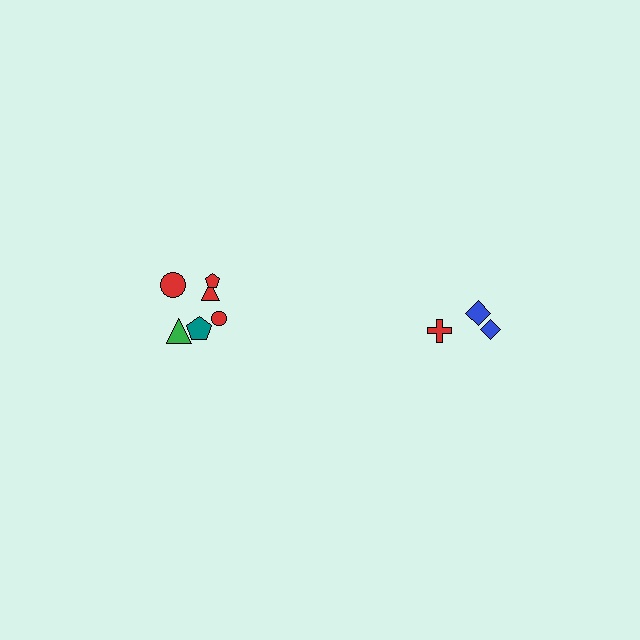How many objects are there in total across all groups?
There are 9 objects.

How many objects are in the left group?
There are 6 objects.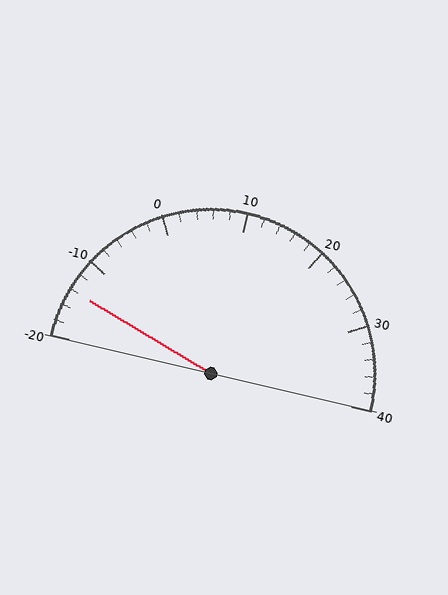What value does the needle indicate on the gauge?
The needle indicates approximately -14.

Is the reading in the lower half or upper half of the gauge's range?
The reading is in the lower half of the range (-20 to 40).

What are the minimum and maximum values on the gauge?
The gauge ranges from -20 to 40.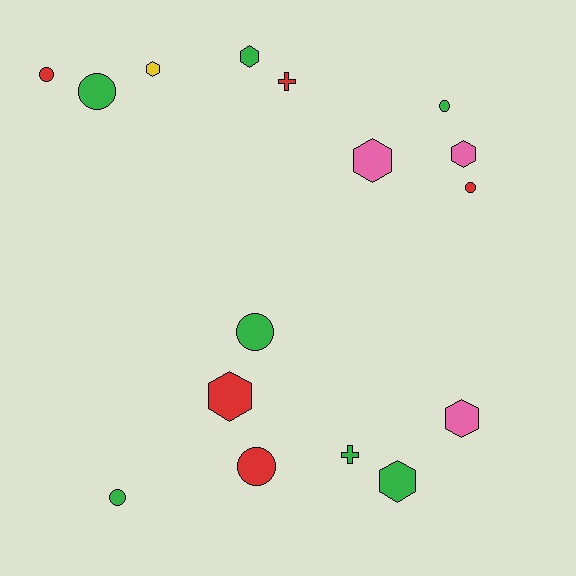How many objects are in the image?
There are 16 objects.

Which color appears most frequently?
Green, with 7 objects.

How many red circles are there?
There are 3 red circles.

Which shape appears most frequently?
Circle, with 7 objects.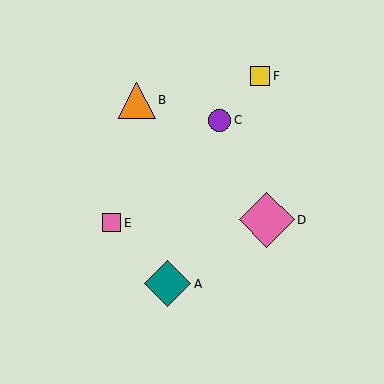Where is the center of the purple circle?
The center of the purple circle is at (219, 120).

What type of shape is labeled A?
Shape A is a teal diamond.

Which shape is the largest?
The pink diamond (labeled D) is the largest.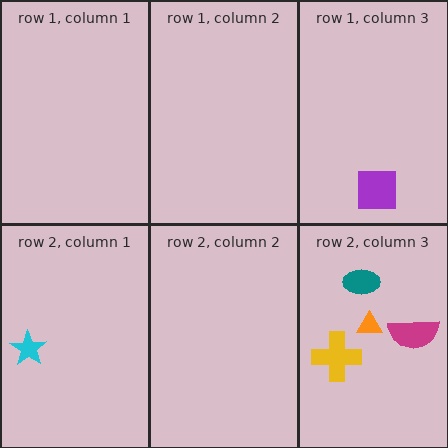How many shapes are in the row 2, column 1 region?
1.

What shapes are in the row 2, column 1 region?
The cyan star.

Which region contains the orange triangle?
The row 2, column 3 region.